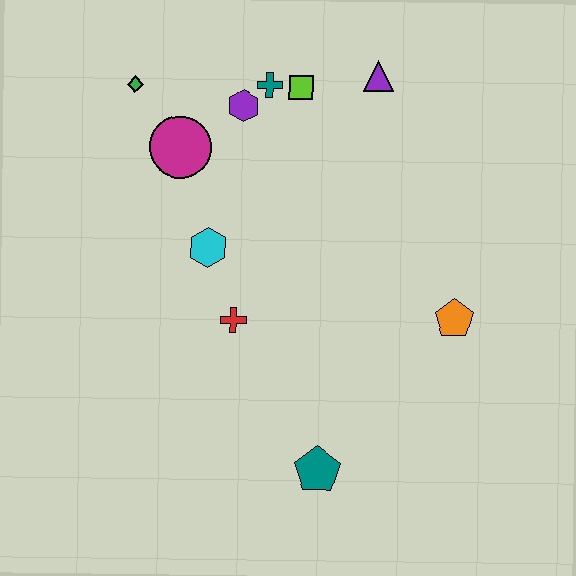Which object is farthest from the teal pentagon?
The green diamond is farthest from the teal pentagon.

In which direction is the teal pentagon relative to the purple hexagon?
The teal pentagon is below the purple hexagon.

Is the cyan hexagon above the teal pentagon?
Yes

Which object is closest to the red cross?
The cyan hexagon is closest to the red cross.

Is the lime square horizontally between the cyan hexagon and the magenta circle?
No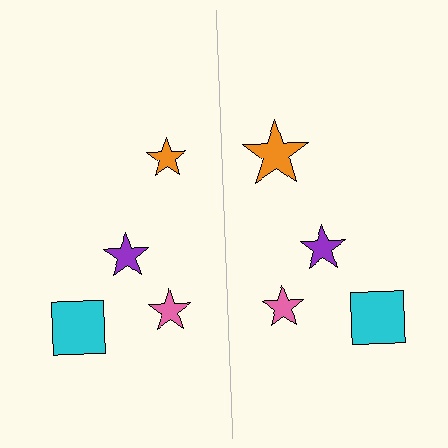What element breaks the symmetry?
The orange star on the right side has a different size than its mirror counterpart.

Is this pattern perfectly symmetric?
No, the pattern is not perfectly symmetric. The orange star on the right side has a different size than its mirror counterpart.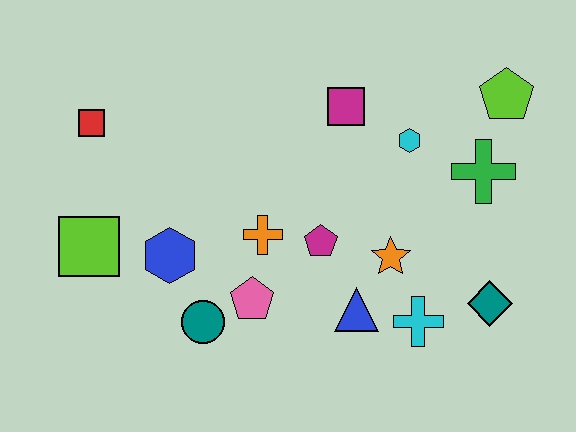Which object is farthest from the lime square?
The lime pentagon is farthest from the lime square.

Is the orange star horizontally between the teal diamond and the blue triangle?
Yes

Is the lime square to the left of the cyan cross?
Yes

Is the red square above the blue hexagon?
Yes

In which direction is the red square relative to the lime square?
The red square is above the lime square.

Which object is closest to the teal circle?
The pink pentagon is closest to the teal circle.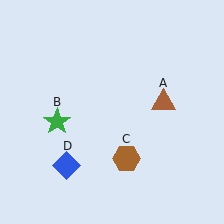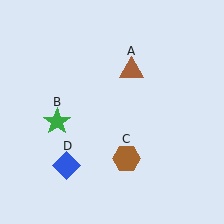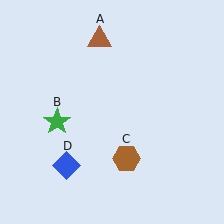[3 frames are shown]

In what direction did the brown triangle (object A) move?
The brown triangle (object A) moved up and to the left.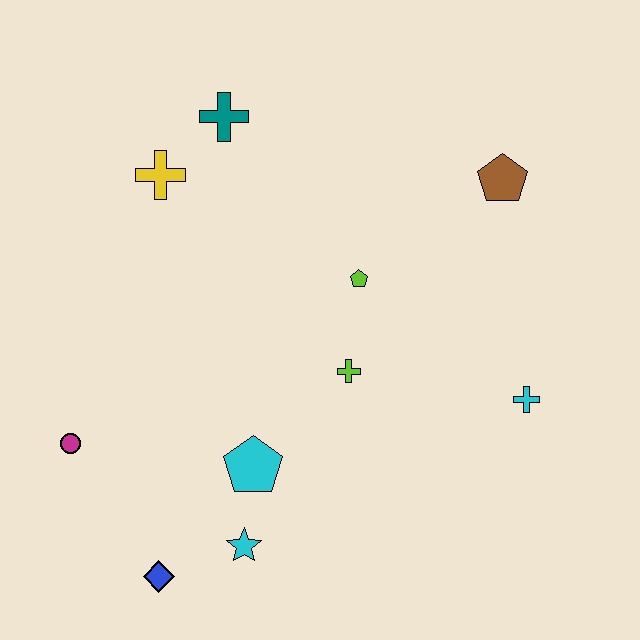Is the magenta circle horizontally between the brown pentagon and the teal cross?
No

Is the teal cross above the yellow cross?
Yes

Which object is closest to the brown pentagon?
The lime pentagon is closest to the brown pentagon.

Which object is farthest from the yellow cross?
The cyan cross is farthest from the yellow cross.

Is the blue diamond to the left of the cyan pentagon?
Yes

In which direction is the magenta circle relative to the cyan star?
The magenta circle is to the left of the cyan star.